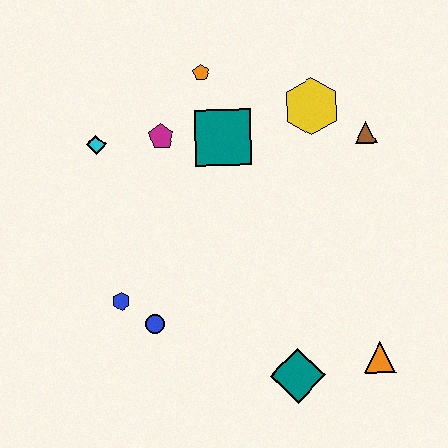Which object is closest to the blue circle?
The blue hexagon is closest to the blue circle.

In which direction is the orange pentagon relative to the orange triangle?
The orange pentagon is above the orange triangle.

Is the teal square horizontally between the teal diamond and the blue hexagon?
Yes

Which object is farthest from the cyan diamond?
The orange triangle is farthest from the cyan diamond.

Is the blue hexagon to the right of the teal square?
No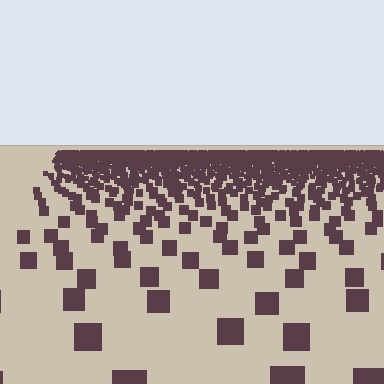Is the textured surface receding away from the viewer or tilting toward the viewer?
The surface is receding away from the viewer. Texture elements get smaller and denser toward the top.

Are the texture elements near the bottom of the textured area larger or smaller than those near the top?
Larger. Near the bottom, elements are closer to the viewer and appear at a bigger on-screen size.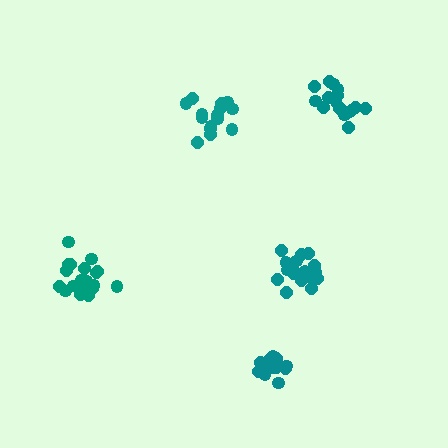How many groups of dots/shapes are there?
There are 5 groups.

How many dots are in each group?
Group 1: 18 dots, Group 2: 18 dots, Group 3: 21 dots, Group 4: 15 dots, Group 5: 15 dots (87 total).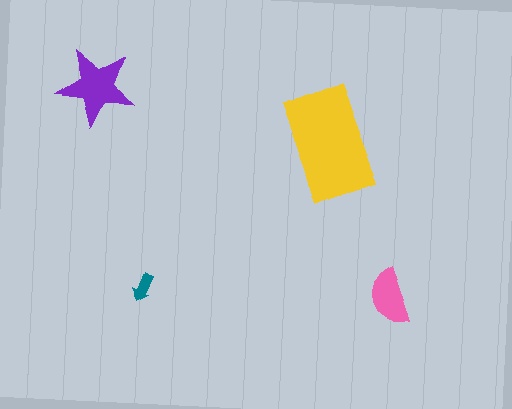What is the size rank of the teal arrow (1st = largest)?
4th.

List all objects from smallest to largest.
The teal arrow, the pink semicircle, the purple star, the yellow rectangle.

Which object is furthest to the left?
The purple star is leftmost.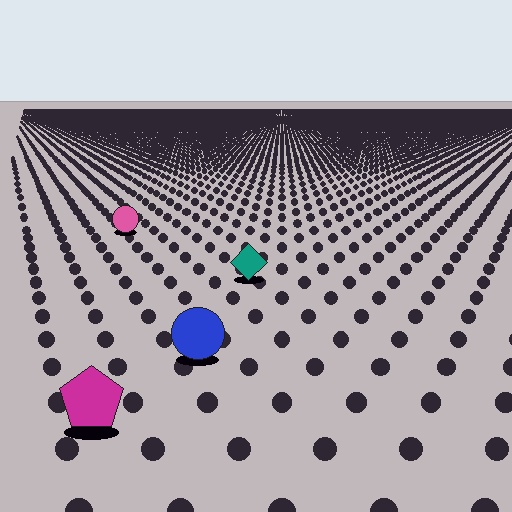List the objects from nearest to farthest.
From nearest to farthest: the magenta pentagon, the blue circle, the teal diamond, the pink circle.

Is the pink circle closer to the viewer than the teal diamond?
No. The teal diamond is closer — you can tell from the texture gradient: the ground texture is coarser near it.